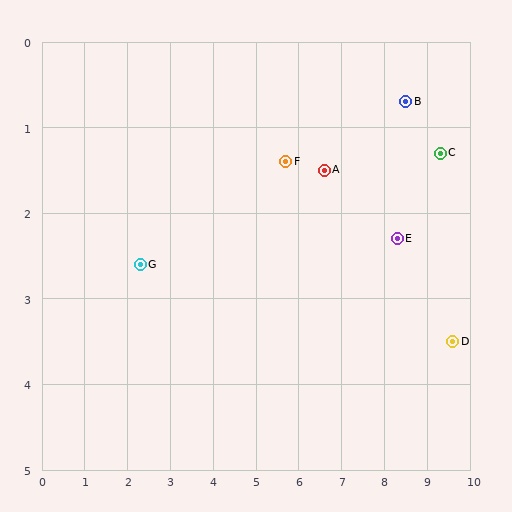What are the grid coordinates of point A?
Point A is at approximately (6.6, 1.5).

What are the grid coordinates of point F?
Point F is at approximately (5.7, 1.4).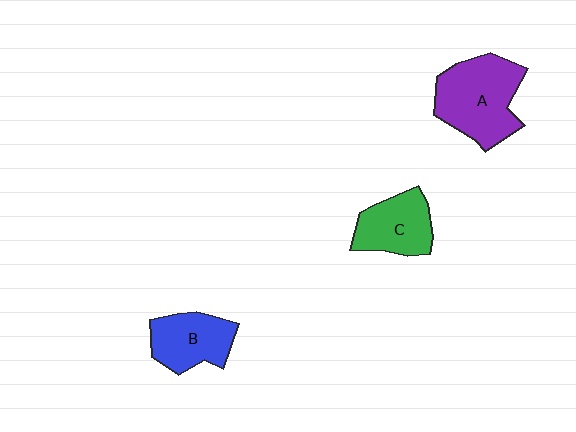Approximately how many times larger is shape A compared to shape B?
Approximately 1.5 times.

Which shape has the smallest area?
Shape C (green).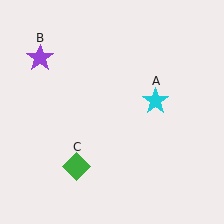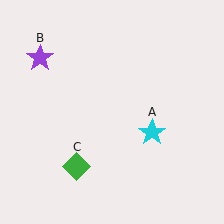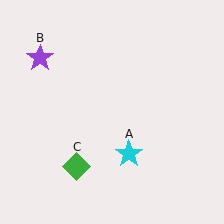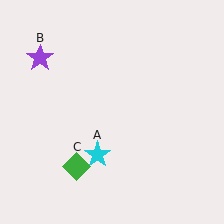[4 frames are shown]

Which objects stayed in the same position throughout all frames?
Purple star (object B) and green diamond (object C) remained stationary.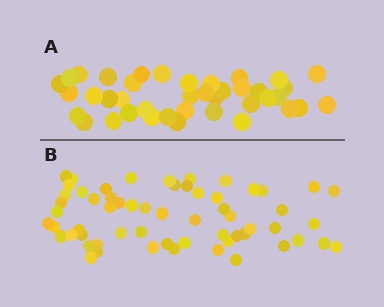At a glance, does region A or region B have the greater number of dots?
Region B (the bottom region) has more dots.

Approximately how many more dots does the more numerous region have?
Region B has approximately 20 more dots than region A.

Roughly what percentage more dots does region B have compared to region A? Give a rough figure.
About 50% more.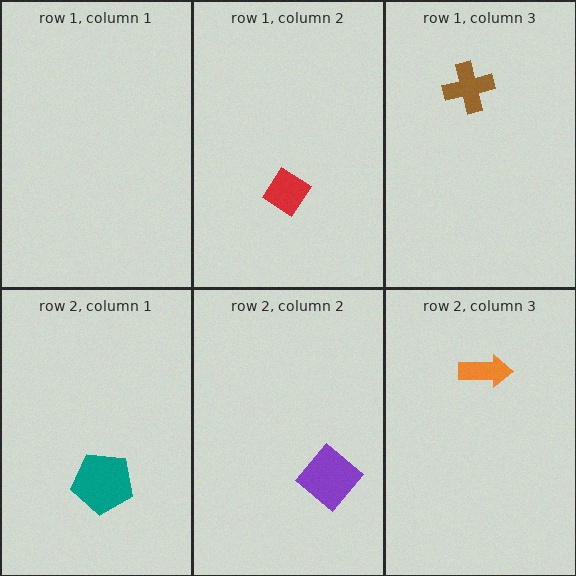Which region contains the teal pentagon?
The row 2, column 1 region.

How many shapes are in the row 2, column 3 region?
1.